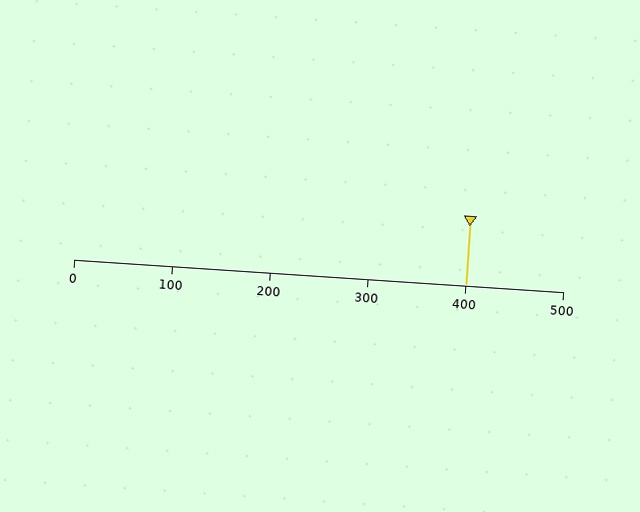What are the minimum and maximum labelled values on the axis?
The axis runs from 0 to 500.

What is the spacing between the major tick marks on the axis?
The major ticks are spaced 100 apart.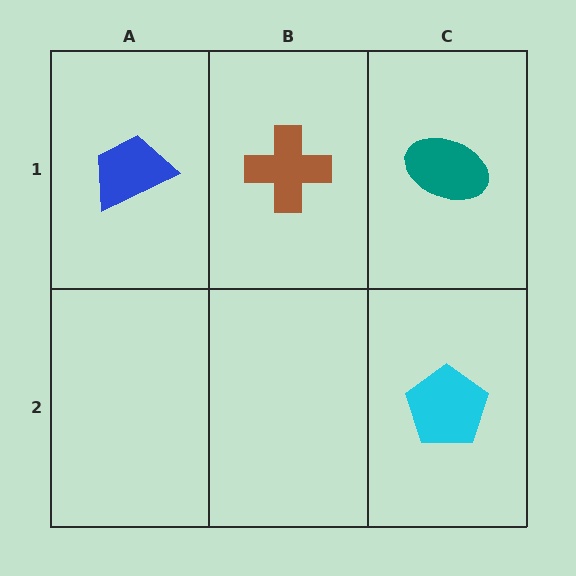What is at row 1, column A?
A blue trapezoid.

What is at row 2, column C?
A cyan pentagon.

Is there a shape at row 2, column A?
No, that cell is empty.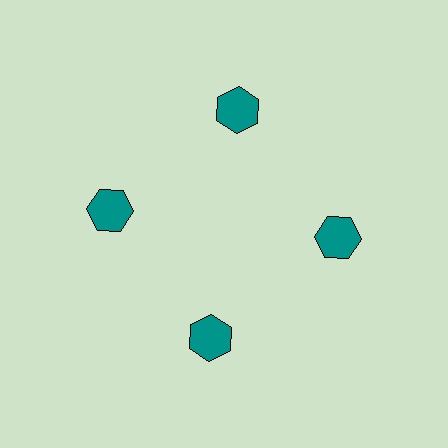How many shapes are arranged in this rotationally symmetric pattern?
There are 4 shapes, arranged in 4 groups of 1.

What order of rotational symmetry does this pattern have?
This pattern has 4-fold rotational symmetry.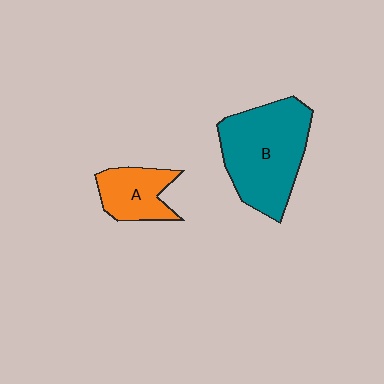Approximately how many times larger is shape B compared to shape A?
Approximately 2.1 times.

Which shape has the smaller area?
Shape A (orange).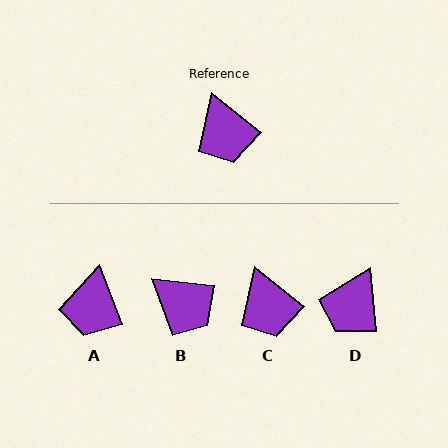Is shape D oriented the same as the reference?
No, it is off by about 46 degrees.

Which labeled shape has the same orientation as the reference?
C.